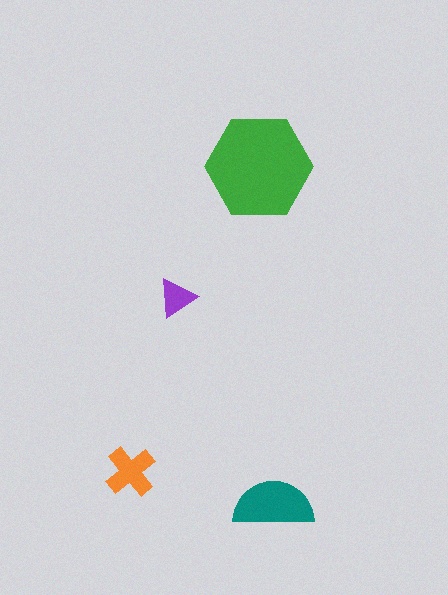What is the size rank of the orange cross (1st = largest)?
3rd.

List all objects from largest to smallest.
The green hexagon, the teal semicircle, the orange cross, the purple triangle.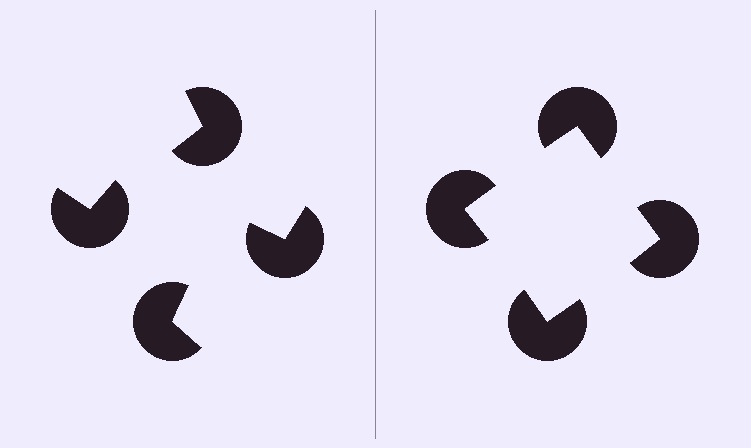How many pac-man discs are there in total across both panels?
8 — 4 on each side.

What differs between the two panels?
The pac-man discs are positioned identically on both sides; only the wedge orientations differ. On the right they align to a square; on the left they are misaligned.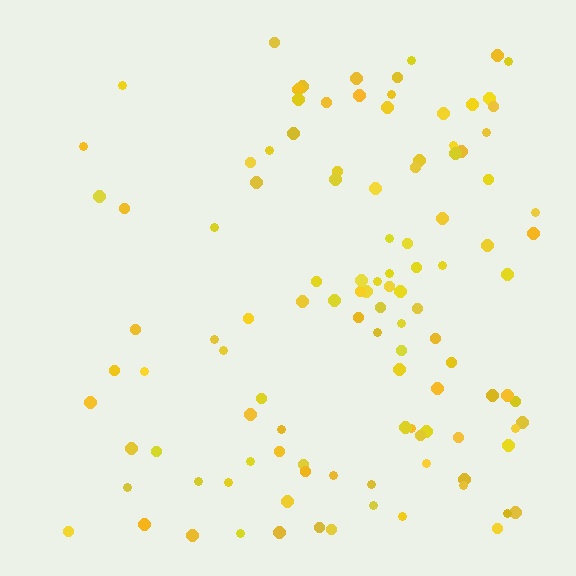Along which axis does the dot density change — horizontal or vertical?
Horizontal.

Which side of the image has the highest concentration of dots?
The right.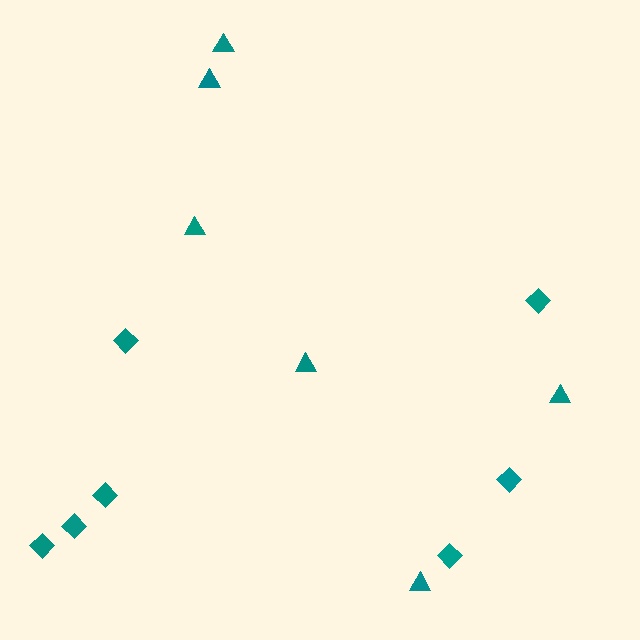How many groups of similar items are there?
There are 2 groups: one group of diamonds (7) and one group of triangles (6).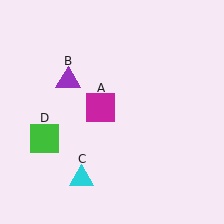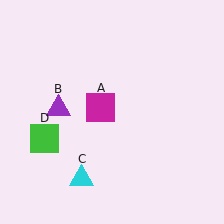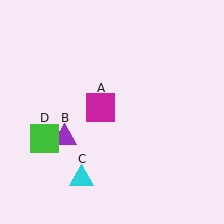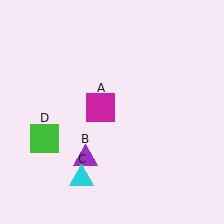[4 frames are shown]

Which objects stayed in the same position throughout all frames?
Magenta square (object A) and cyan triangle (object C) and green square (object D) remained stationary.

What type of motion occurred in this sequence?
The purple triangle (object B) rotated counterclockwise around the center of the scene.